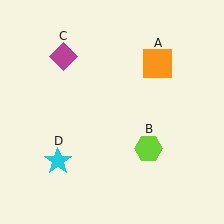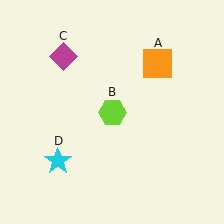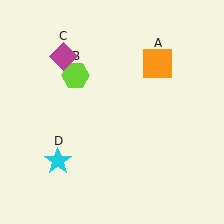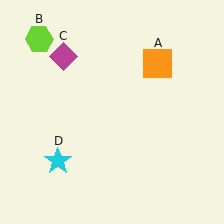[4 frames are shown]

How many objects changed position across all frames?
1 object changed position: lime hexagon (object B).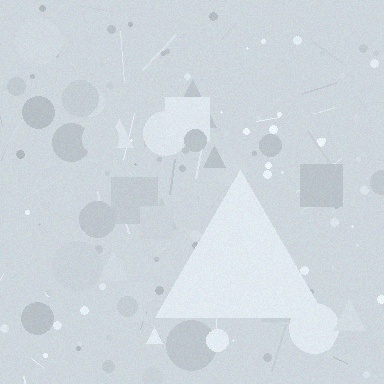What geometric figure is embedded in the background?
A triangle is embedded in the background.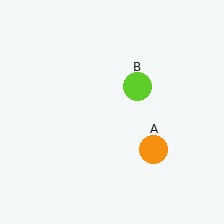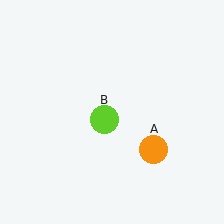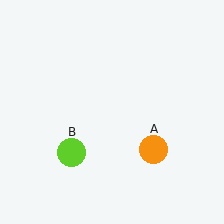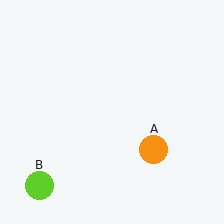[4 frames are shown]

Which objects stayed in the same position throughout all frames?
Orange circle (object A) remained stationary.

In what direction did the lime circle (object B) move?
The lime circle (object B) moved down and to the left.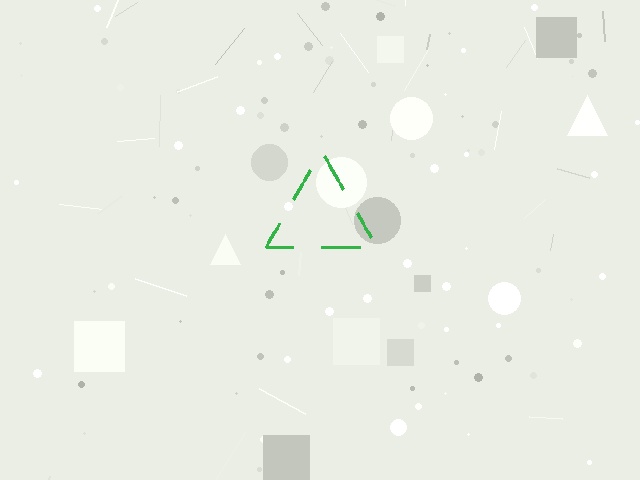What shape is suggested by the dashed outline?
The dashed outline suggests a triangle.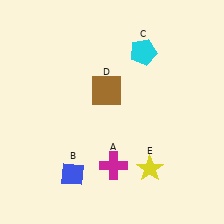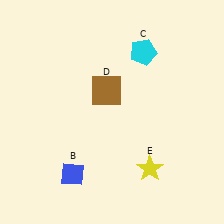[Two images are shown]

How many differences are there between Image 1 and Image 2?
There is 1 difference between the two images.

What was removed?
The magenta cross (A) was removed in Image 2.